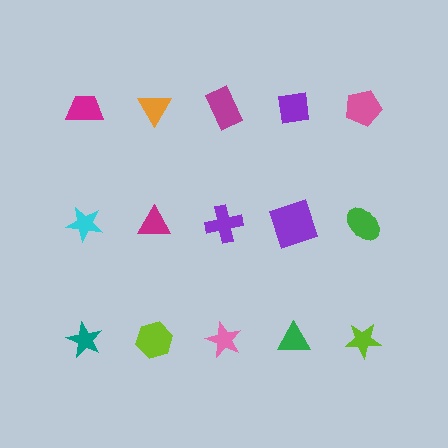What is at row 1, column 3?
A magenta rectangle.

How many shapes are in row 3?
5 shapes.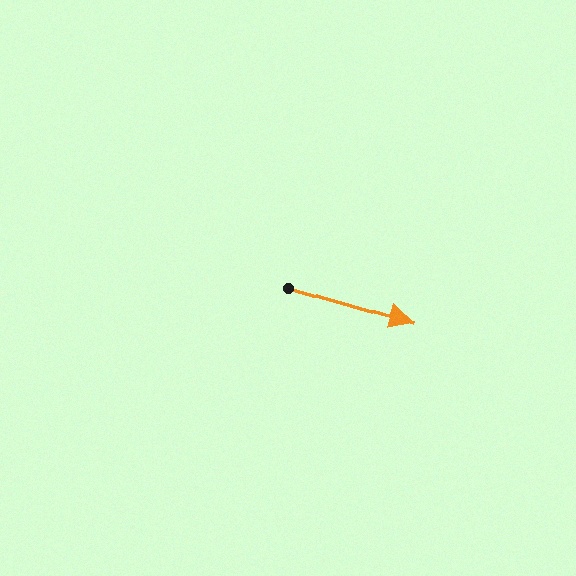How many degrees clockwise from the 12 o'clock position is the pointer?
Approximately 106 degrees.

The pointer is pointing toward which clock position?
Roughly 4 o'clock.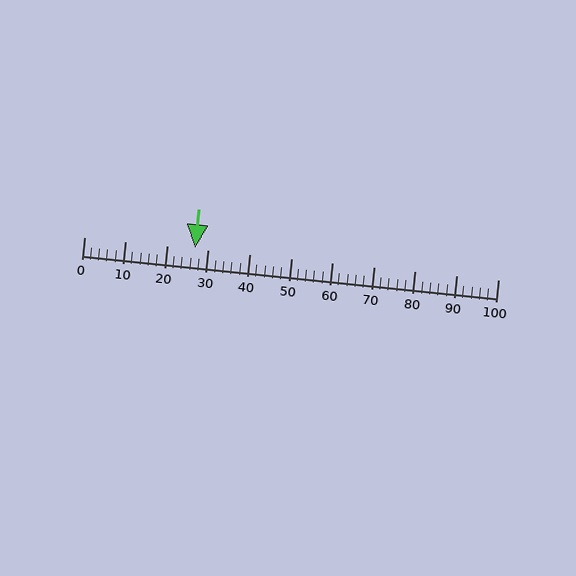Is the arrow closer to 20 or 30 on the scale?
The arrow is closer to 30.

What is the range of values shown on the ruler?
The ruler shows values from 0 to 100.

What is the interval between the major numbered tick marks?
The major tick marks are spaced 10 units apart.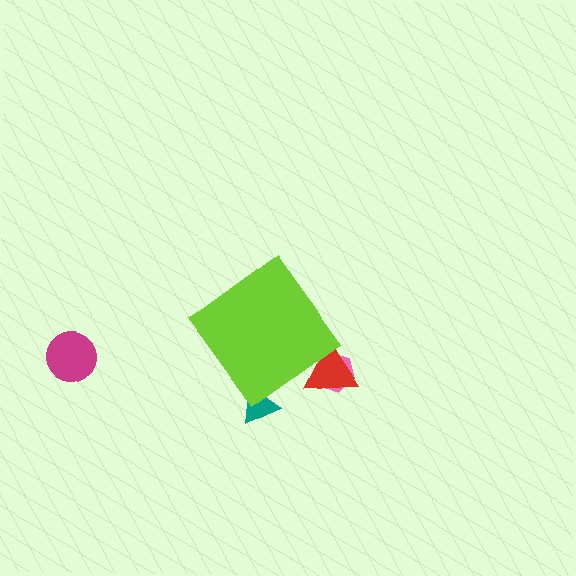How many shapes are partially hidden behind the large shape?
3 shapes are partially hidden.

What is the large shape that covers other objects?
A lime diamond.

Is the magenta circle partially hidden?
No, the magenta circle is fully visible.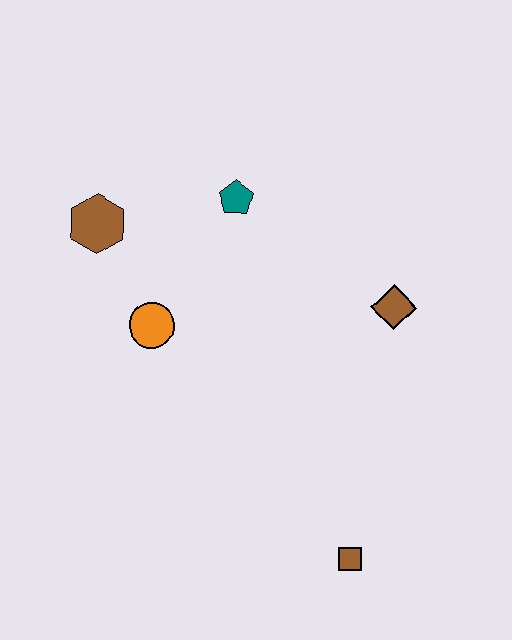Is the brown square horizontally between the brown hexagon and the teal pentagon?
No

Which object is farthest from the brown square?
The brown hexagon is farthest from the brown square.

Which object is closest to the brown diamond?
The teal pentagon is closest to the brown diamond.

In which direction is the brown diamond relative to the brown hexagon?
The brown diamond is to the right of the brown hexagon.